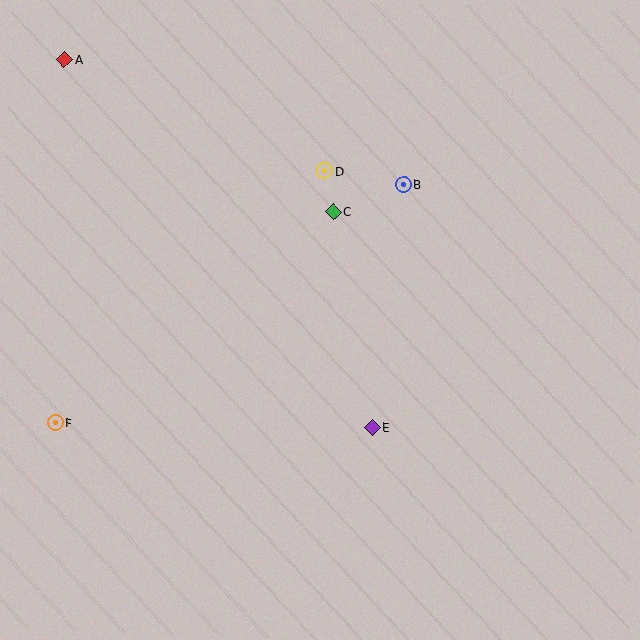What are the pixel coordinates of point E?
Point E is at (372, 427).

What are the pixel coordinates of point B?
Point B is at (404, 184).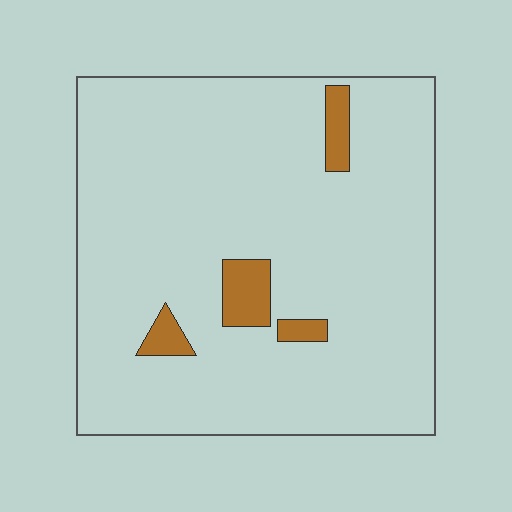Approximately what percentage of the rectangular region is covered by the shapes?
Approximately 5%.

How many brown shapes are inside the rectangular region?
4.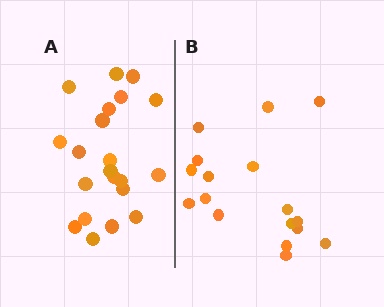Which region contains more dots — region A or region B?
Region A (the left region) has more dots.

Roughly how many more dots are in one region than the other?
Region A has about 4 more dots than region B.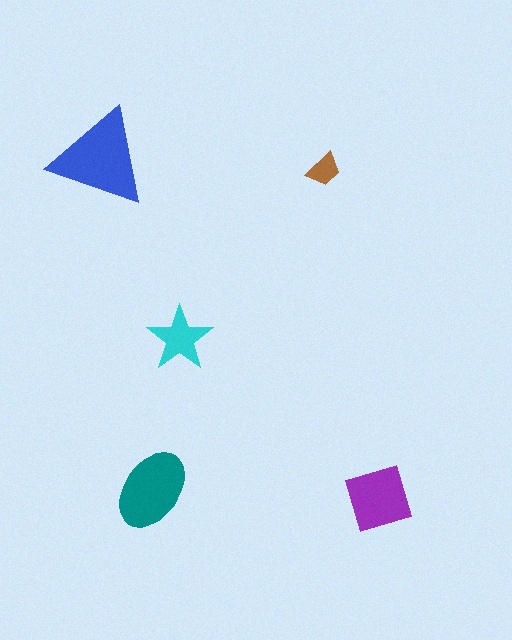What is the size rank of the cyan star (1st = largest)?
4th.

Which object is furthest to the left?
The blue triangle is leftmost.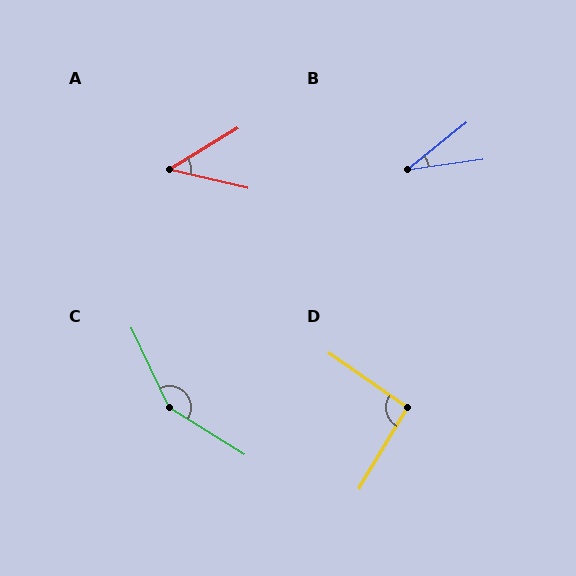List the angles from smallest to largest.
B (31°), A (45°), D (94°), C (147°).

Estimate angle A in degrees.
Approximately 45 degrees.